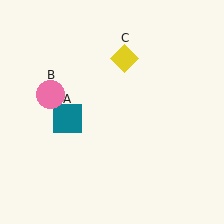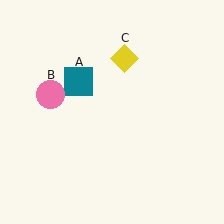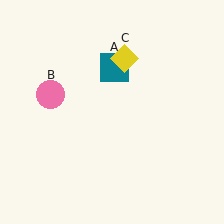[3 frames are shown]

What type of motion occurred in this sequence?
The teal square (object A) rotated clockwise around the center of the scene.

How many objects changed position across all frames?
1 object changed position: teal square (object A).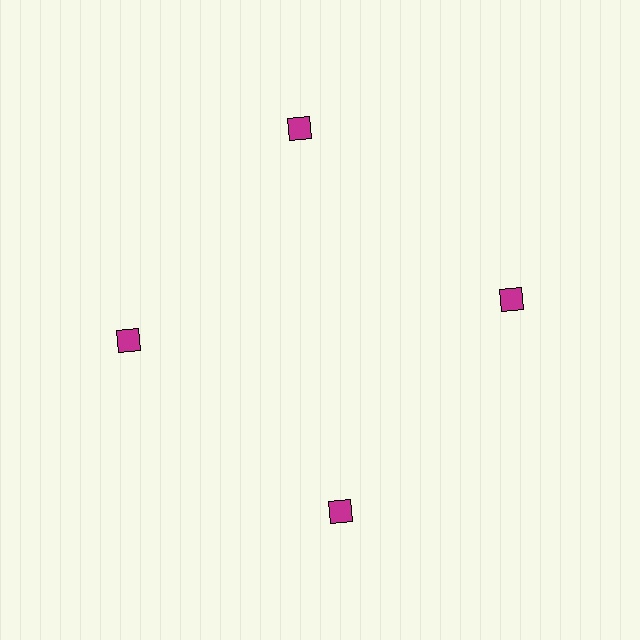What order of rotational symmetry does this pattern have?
This pattern has 4-fold rotational symmetry.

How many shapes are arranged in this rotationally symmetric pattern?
There are 4 shapes, arranged in 4 groups of 1.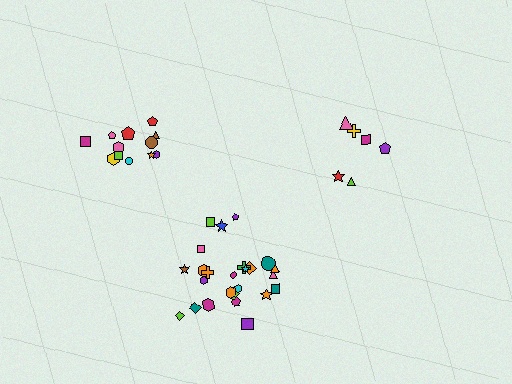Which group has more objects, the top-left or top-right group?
The top-left group.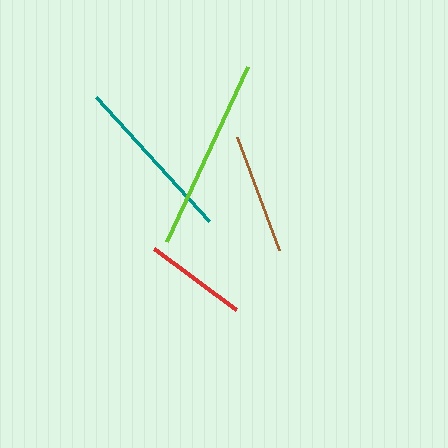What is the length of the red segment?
The red segment is approximately 102 pixels long.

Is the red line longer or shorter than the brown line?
The brown line is longer than the red line.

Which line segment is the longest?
The lime line is the longest at approximately 193 pixels.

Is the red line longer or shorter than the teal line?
The teal line is longer than the red line.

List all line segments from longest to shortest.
From longest to shortest: lime, teal, brown, red.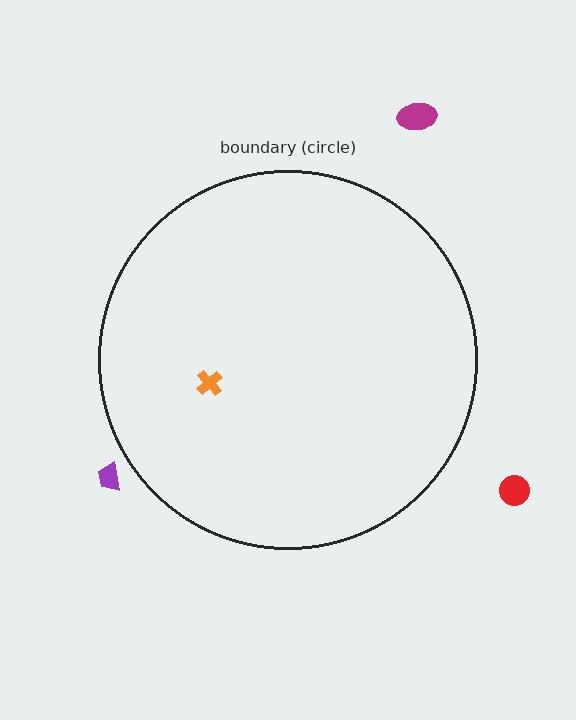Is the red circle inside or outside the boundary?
Outside.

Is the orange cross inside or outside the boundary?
Inside.